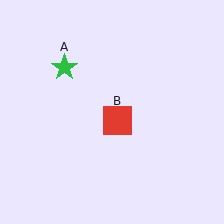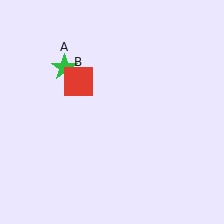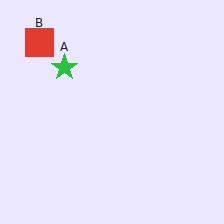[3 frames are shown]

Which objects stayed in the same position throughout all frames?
Green star (object A) remained stationary.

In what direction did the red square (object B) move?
The red square (object B) moved up and to the left.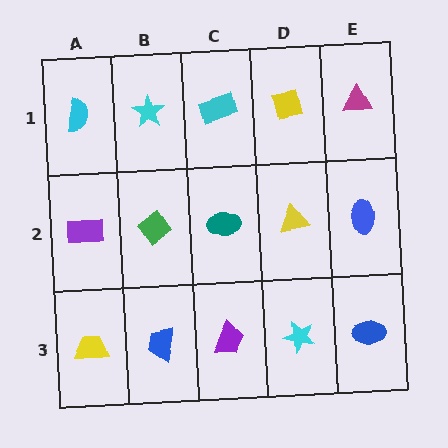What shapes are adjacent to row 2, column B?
A cyan star (row 1, column B), a blue trapezoid (row 3, column B), a purple rectangle (row 2, column A), a teal ellipse (row 2, column C).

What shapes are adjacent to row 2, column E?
A magenta triangle (row 1, column E), a blue ellipse (row 3, column E), a yellow triangle (row 2, column D).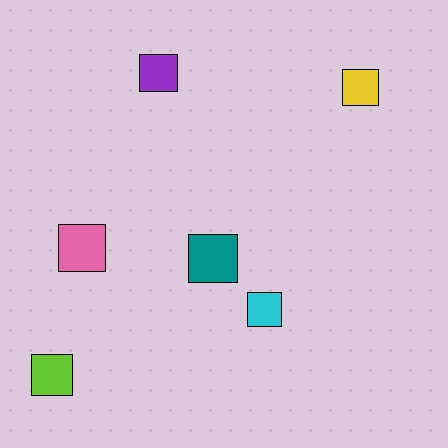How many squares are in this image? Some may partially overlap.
There are 6 squares.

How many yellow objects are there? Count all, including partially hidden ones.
There is 1 yellow object.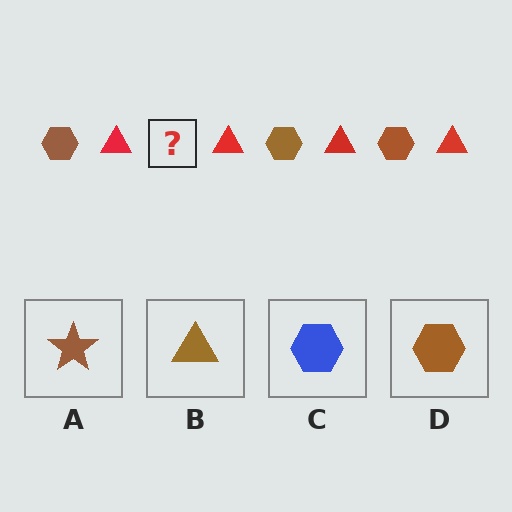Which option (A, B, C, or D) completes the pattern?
D.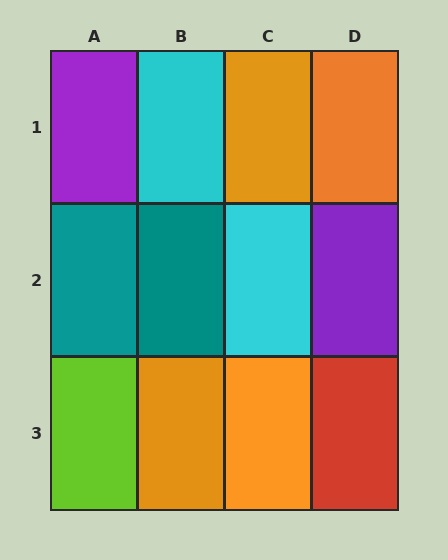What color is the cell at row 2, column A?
Teal.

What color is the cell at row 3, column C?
Orange.